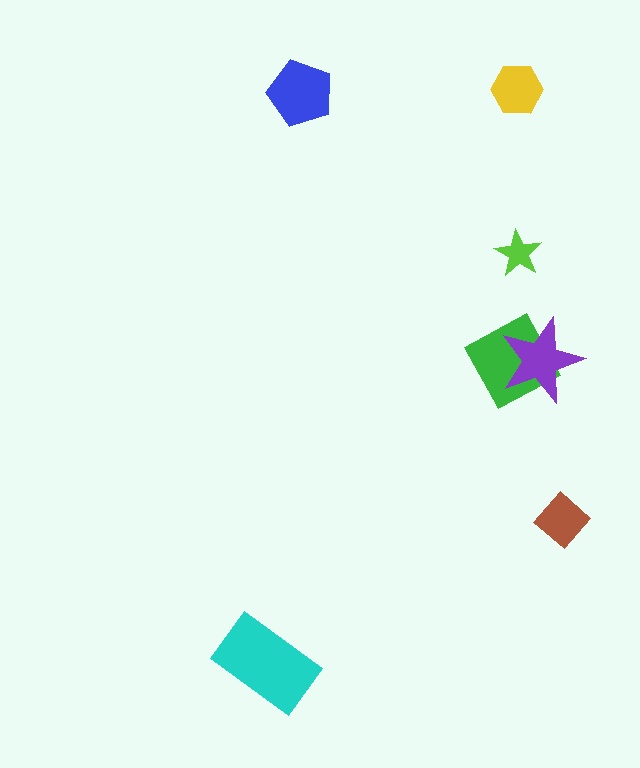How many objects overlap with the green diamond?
1 object overlaps with the green diamond.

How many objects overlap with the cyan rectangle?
0 objects overlap with the cyan rectangle.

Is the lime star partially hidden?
No, no other shape covers it.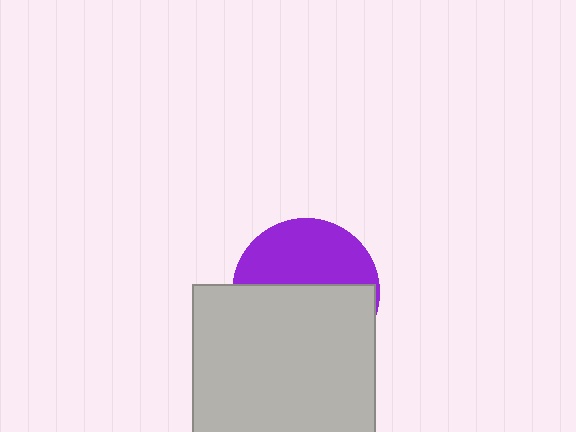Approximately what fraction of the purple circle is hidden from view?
Roughly 57% of the purple circle is hidden behind the light gray square.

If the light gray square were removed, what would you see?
You would see the complete purple circle.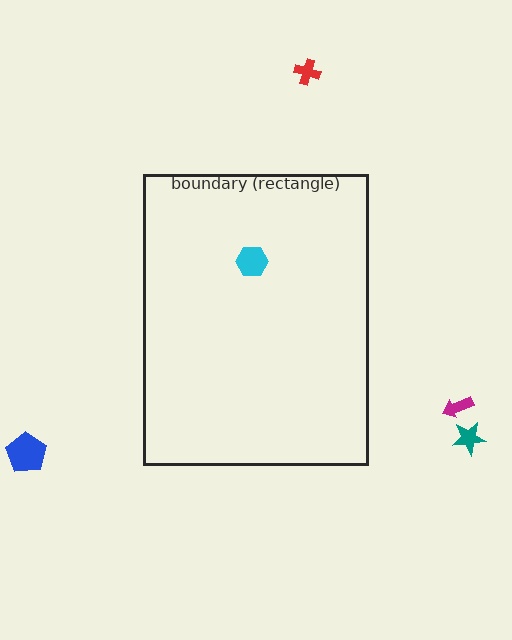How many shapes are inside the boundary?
1 inside, 4 outside.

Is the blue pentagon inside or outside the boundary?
Outside.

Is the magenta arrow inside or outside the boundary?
Outside.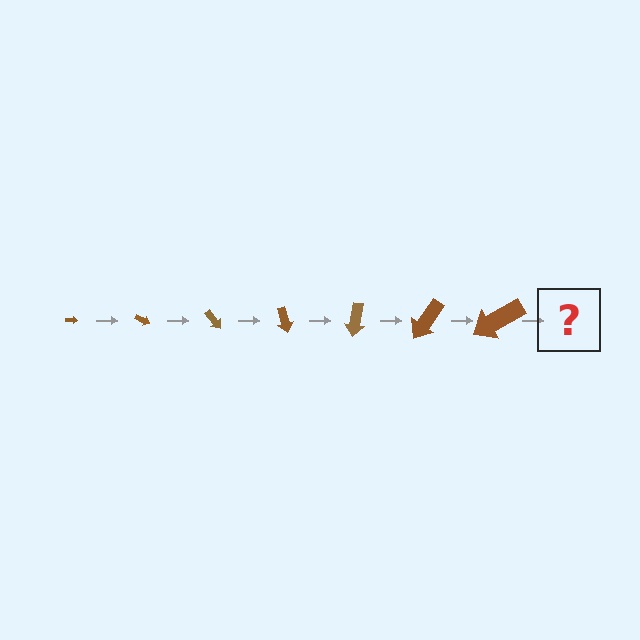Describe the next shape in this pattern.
It should be an arrow, larger than the previous one and rotated 175 degrees from the start.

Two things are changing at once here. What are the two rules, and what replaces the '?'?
The two rules are that the arrow grows larger each step and it rotates 25 degrees each step. The '?' should be an arrow, larger than the previous one and rotated 175 degrees from the start.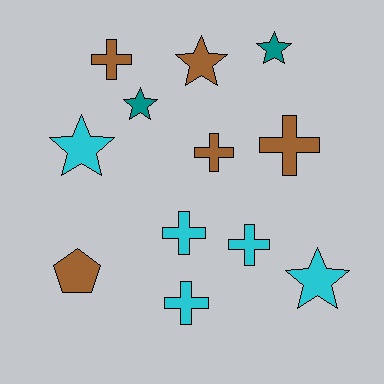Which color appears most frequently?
Brown, with 5 objects.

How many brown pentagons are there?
There is 1 brown pentagon.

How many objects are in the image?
There are 12 objects.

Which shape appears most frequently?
Cross, with 6 objects.